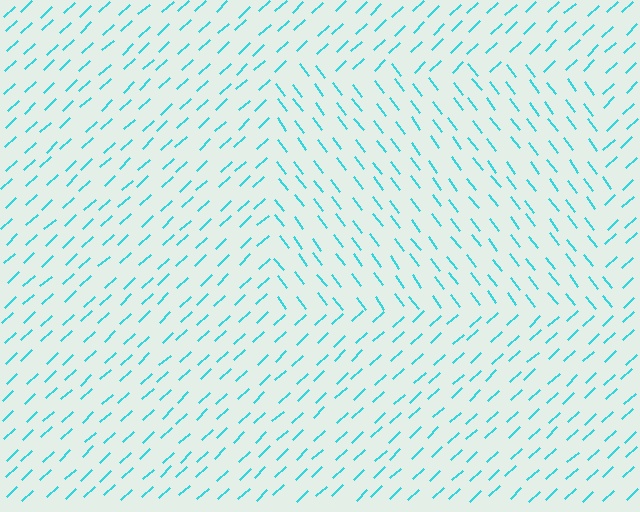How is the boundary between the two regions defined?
The boundary is defined purely by a change in line orientation (approximately 84 degrees difference). All lines are the same color and thickness.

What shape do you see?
I see a rectangle.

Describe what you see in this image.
The image is filled with small cyan line segments. A rectangle region in the image has lines oriented differently from the surrounding lines, creating a visible texture boundary.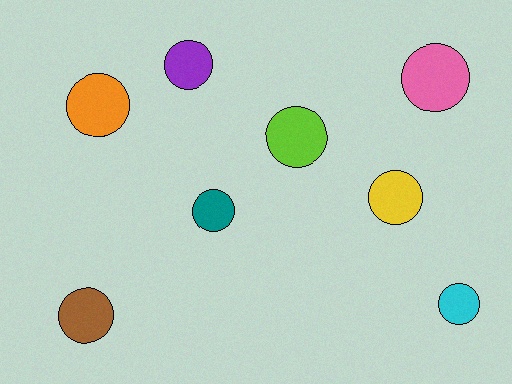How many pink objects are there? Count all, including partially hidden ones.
There is 1 pink object.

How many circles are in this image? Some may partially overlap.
There are 8 circles.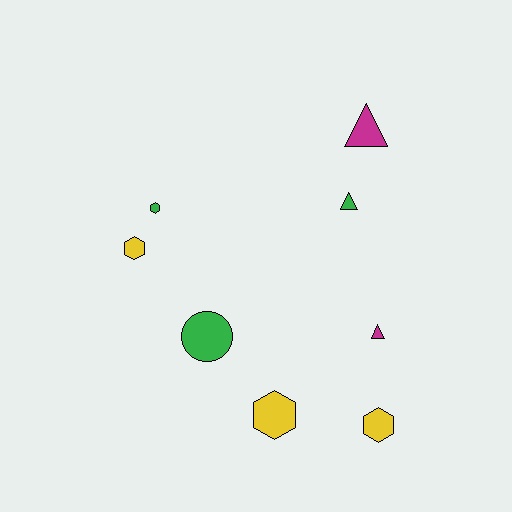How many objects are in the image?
There are 8 objects.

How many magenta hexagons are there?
There are no magenta hexagons.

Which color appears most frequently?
Green, with 3 objects.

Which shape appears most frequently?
Hexagon, with 4 objects.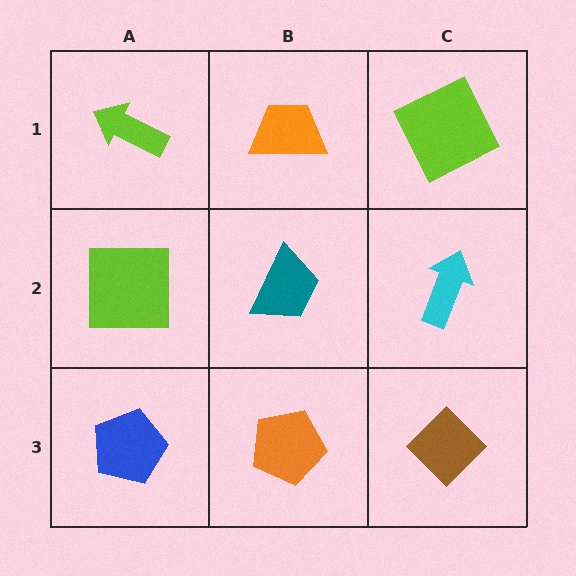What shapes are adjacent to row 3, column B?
A teal trapezoid (row 2, column B), a blue pentagon (row 3, column A), a brown diamond (row 3, column C).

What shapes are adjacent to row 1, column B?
A teal trapezoid (row 2, column B), a lime arrow (row 1, column A), a lime square (row 1, column C).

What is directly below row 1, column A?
A lime square.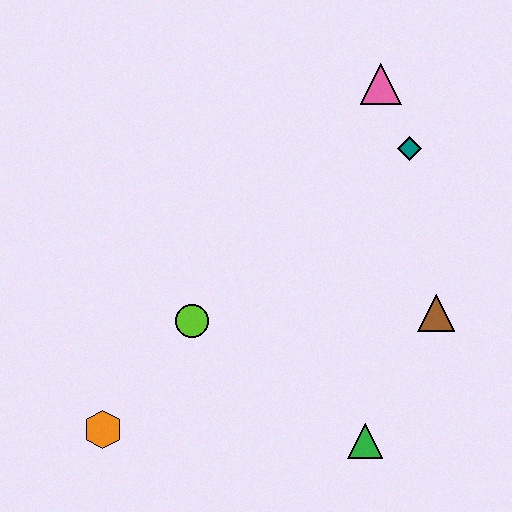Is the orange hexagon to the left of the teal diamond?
Yes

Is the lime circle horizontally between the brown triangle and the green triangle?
No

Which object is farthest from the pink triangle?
The orange hexagon is farthest from the pink triangle.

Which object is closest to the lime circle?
The orange hexagon is closest to the lime circle.